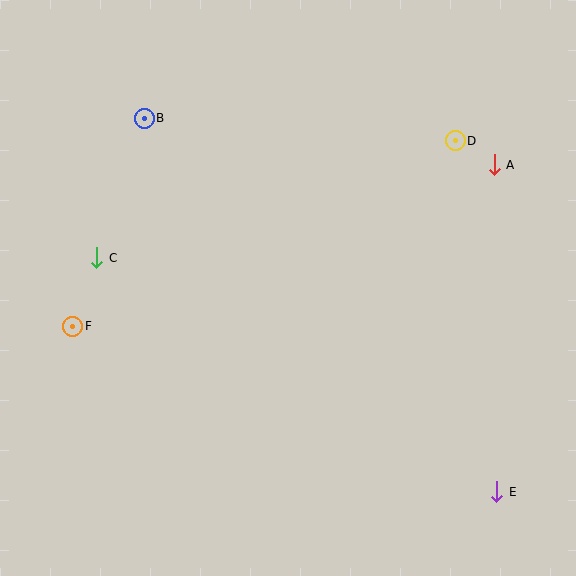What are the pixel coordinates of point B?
Point B is at (144, 118).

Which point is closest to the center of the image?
Point C at (97, 258) is closest to the center.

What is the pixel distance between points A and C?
The distance between A and C is 408 pixels.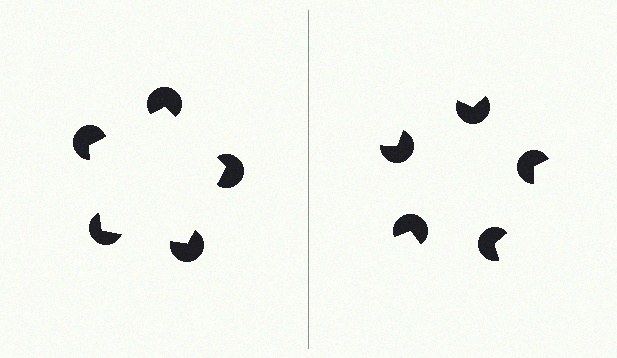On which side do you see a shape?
An illusory pentagon appears on the left side. On the right side the wedge cuts are rotated, so no coherent shape forms.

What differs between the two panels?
The pac-man discs are positioned identically on both sides; only the wedge orientations differ. On the left they align to a pentagon; on the right they are misaligned.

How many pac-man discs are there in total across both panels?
10 — 5 on each side.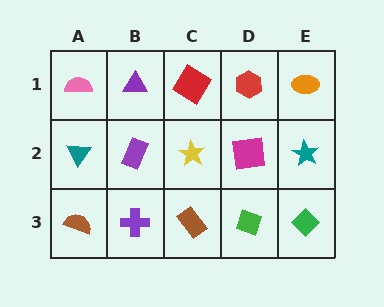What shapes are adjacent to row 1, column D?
A magenta square (row 2, column D), a red diamond (row 1, column C), an orange ellipse (row 1, column E).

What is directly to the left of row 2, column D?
A yellow star.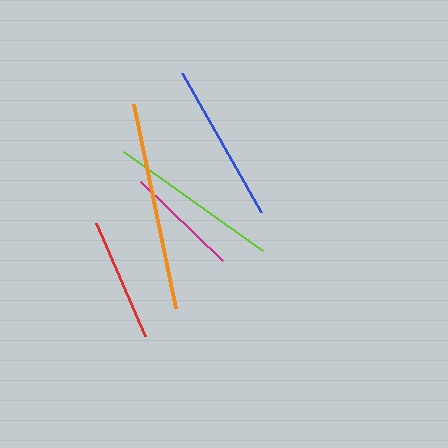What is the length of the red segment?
The red segment is approximately 123 pixels long.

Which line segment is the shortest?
The magenta line is the shortest at approximately 114 pixels.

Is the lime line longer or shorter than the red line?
The lime line is longer than the red line.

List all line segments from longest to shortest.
From longest to shortest: orange, lime, blue, red, magenta.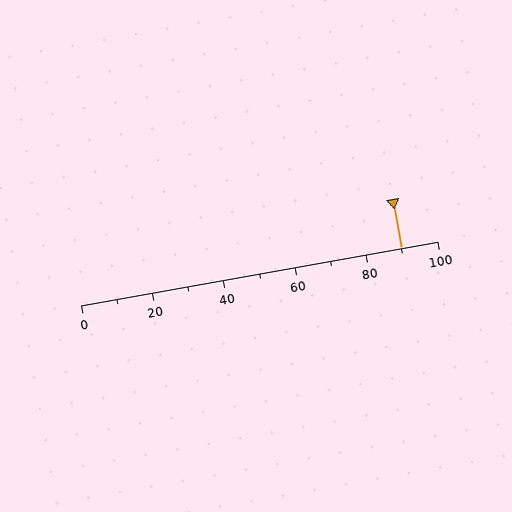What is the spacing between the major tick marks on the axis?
The major ticks are spaced 20 apart.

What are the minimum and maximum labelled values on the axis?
The axis runs from 0 to 100.